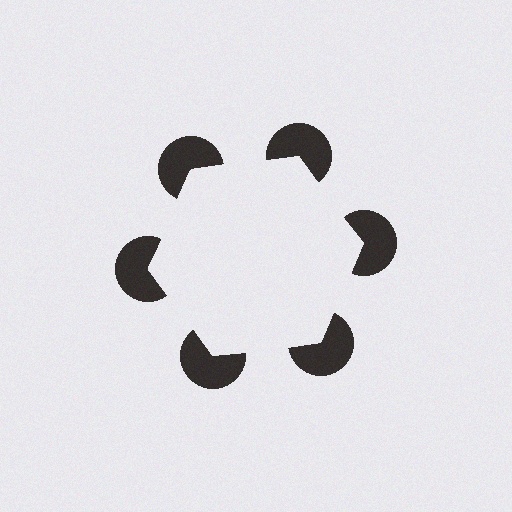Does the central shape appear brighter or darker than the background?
It typically appears slightly brighter than the background, even though no actual brightness change is drawn.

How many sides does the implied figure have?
6 sides.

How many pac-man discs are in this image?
There are 6 — one at each vertex of the illusory hexagon.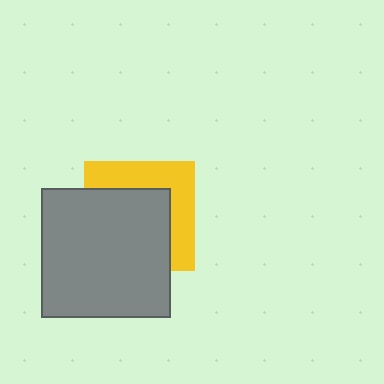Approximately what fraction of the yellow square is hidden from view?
Roughly 60% of the yellow square is hidden behind the gray square.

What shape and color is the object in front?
The object in front is a gray square.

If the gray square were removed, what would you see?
You would see the complete yellow square.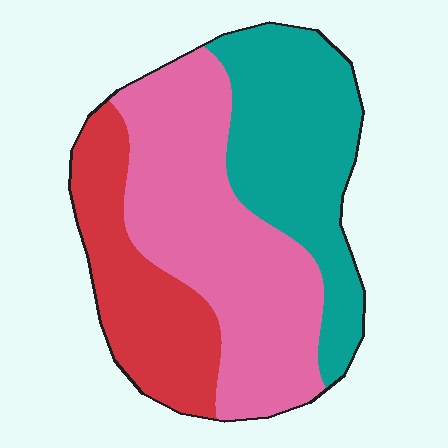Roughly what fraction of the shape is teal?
Teal takes up about one third (1/3) of the shape.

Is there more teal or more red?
Teal.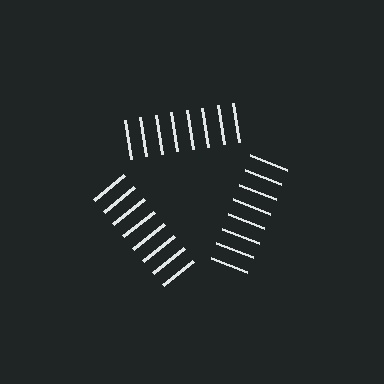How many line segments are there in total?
24 — 8 along each of the 3 edges.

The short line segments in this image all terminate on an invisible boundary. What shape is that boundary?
An illusory triangle — the line segments terminate on its edges but no continuous stroke is drawn.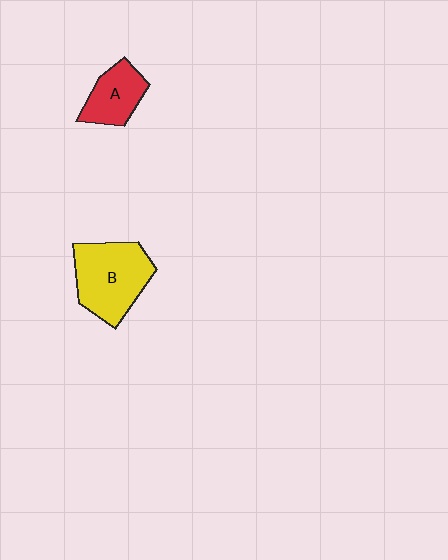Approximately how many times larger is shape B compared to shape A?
Approximately 1.7 times.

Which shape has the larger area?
Shape B (yellow).